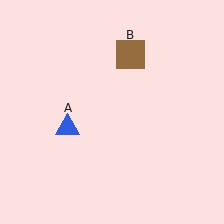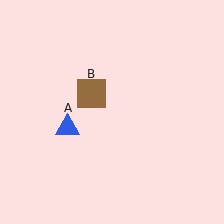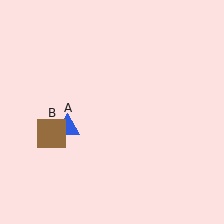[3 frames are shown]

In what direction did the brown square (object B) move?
The brown square (object B) moved down and to the left.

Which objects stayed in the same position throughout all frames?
Blue triangle (object A) remained stationary.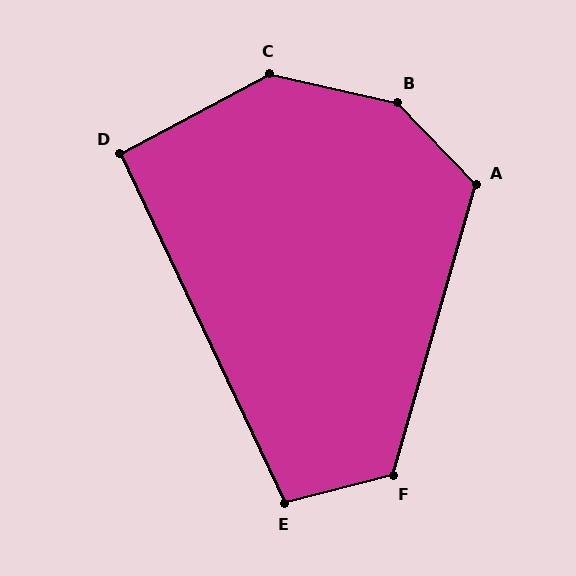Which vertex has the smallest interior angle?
D, at approximately 93 degrees.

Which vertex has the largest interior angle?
B, at approximately 147 degrees.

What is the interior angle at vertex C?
Approximately 139 degrees (obtuse).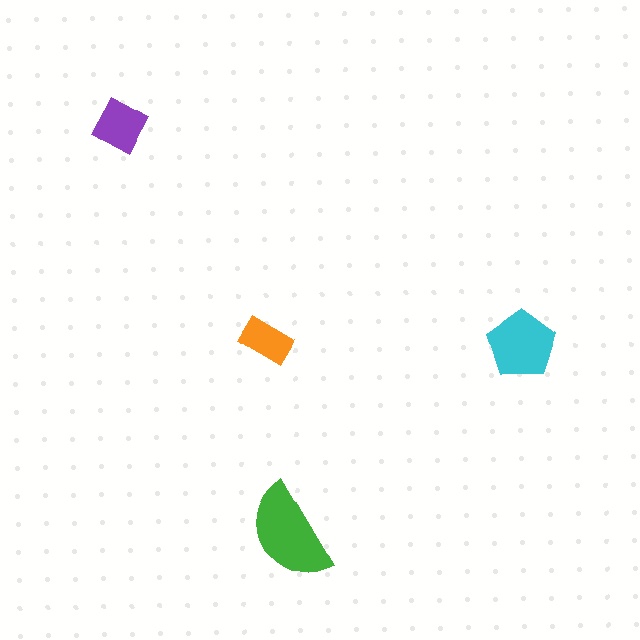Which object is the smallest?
The orange rectangle.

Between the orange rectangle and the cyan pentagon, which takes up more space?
The cyan pentagon.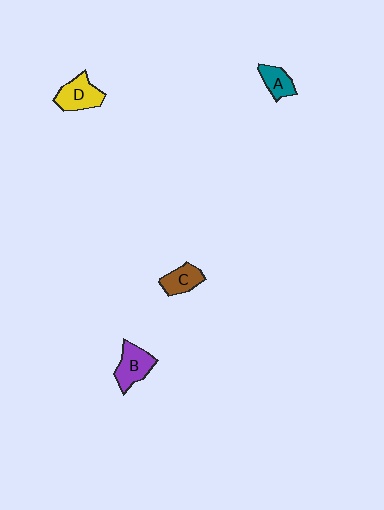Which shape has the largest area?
Shape B (purple).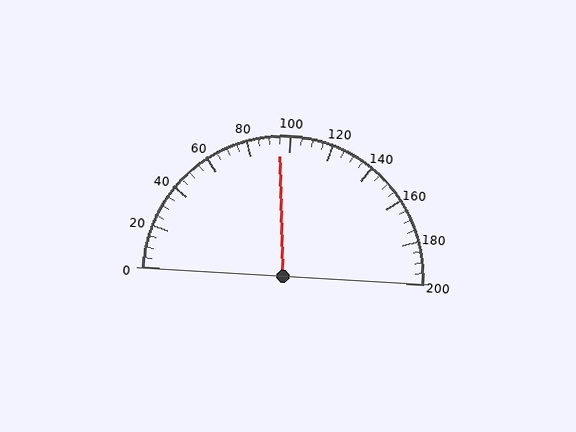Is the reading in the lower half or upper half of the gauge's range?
The reading is in the lower half of the range (0 to 200).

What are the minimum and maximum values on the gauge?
The gauge ranges from 0 to 200.